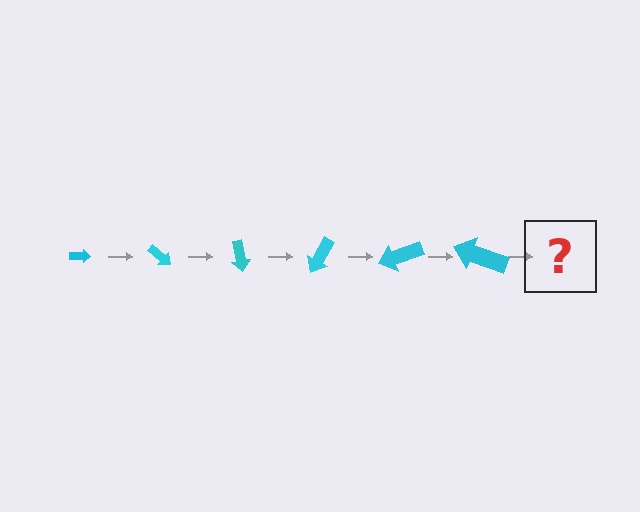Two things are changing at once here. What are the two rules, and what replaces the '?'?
The two rules are that the arrow grows larger each step and it rotates 40 degrees each step. The '?' should be an arrow, larger than the previous one and rotated 240 degrees from the start.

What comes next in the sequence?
The next element should be an arrow, larger than the previous one and rotated 240 degrees from the start.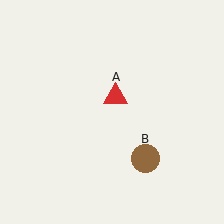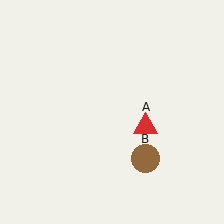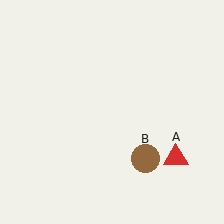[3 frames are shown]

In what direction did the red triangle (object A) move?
The red triangle (object A) moved down and to the right.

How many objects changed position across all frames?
1 object changed position: red triangle (object A).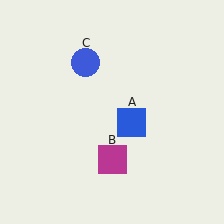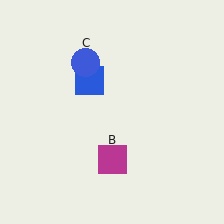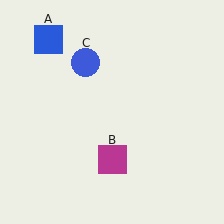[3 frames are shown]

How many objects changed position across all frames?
1 object changed position: blue square (object A).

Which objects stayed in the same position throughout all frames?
Magenta square (object B) and blue circle (object C) remained stationary.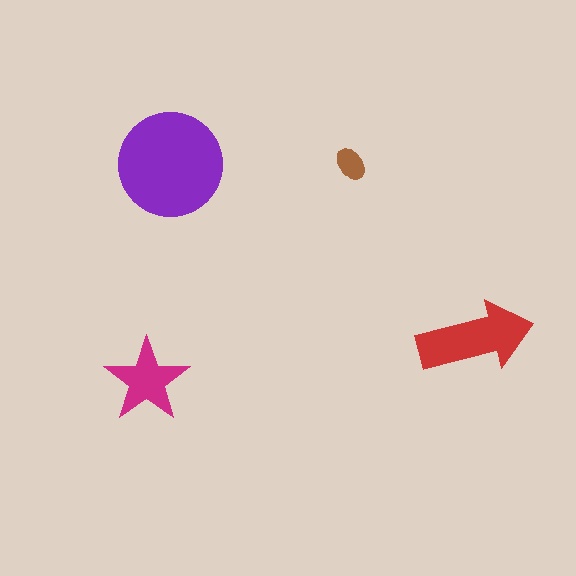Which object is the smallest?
The brown ellipse.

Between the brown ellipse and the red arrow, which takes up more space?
The red arrow.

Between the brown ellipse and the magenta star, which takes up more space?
The magenta star.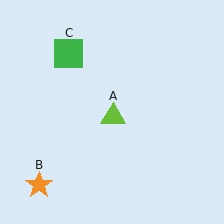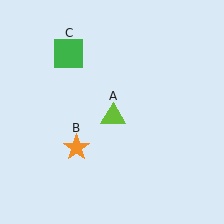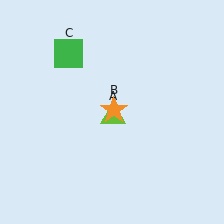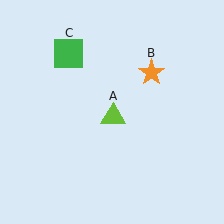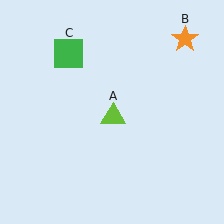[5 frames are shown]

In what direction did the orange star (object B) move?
The orange star (object B) moved up and to the right.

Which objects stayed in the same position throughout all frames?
Lime triangle (object A) and green square (object C) remained stationary.